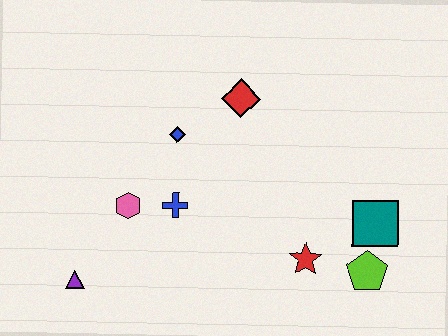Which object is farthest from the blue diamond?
The lime pentagon is farthest from the blue diamond.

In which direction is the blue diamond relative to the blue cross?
The blue diamond is above the blue cross.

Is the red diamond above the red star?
Yes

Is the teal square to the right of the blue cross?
Yes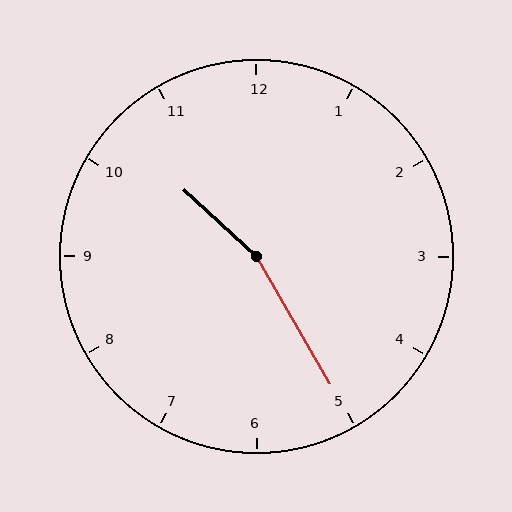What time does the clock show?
10:25.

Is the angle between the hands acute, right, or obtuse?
It is obtuse.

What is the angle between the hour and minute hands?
Approximately 162 degrees.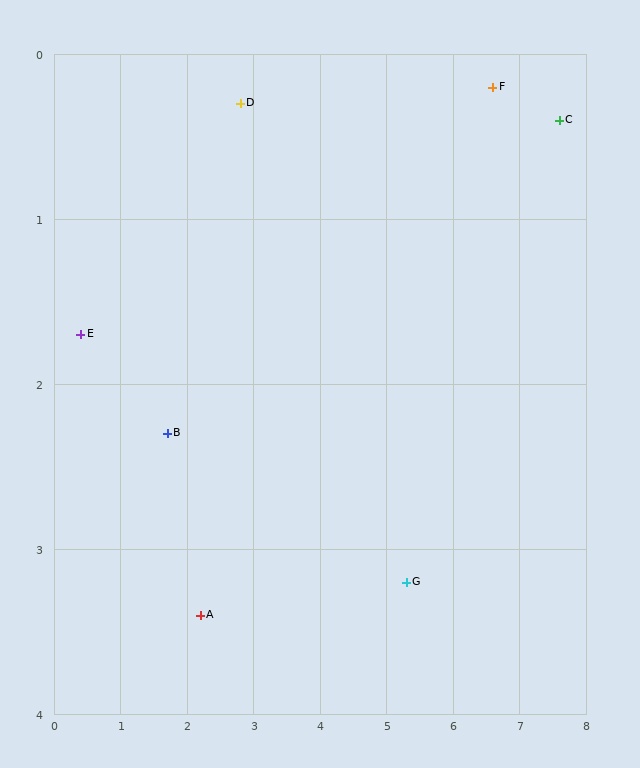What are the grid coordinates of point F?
Point F is at approximately (6.6, 0.2).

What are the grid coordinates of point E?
Point E is at approximately (0.4, 1.7).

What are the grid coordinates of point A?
Point A is at approximately (2.2, 3.4).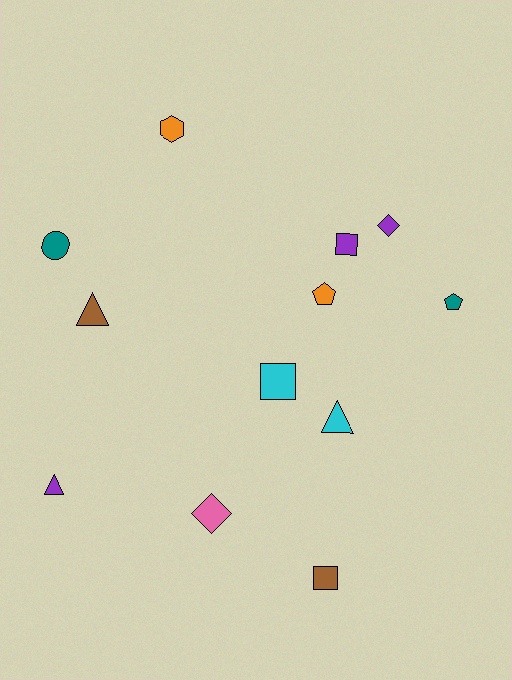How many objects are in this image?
There are 12 objects.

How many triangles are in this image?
There are 3 triangles.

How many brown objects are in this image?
There are 2 brown objects.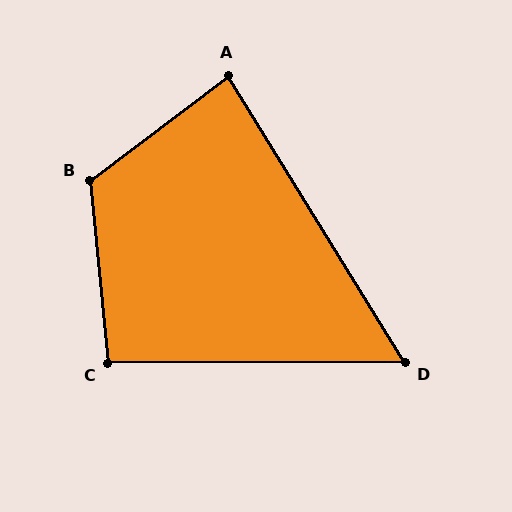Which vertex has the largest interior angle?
B, at approximately 121 degrees.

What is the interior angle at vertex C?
Approximately 95 degrees (obtuse).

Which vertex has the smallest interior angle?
D, at approximately 59 degrees.